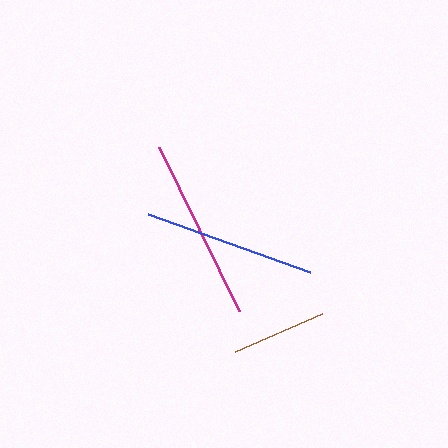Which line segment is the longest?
The magenta line is the longest at approximately 182 pixels.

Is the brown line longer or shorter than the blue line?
The blue line is longer than the brown line.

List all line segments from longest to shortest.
From longest to shortest: magenta, blue, brown.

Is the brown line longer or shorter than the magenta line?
The magenta line is longer than the brown line.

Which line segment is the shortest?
The brown line is the shortest at approximately 95 pixels.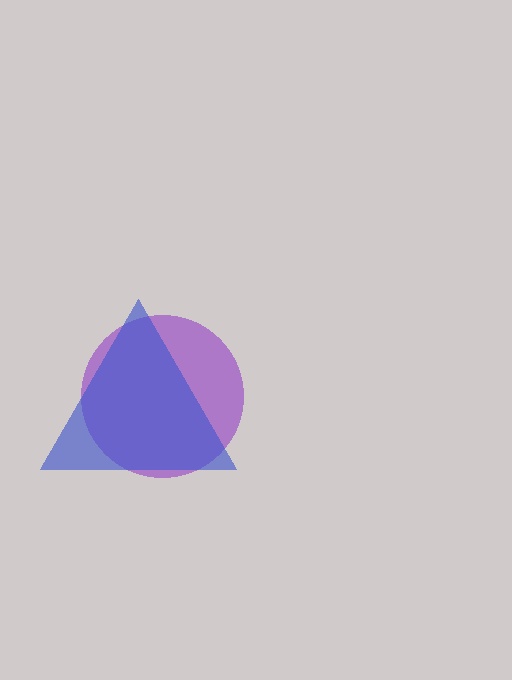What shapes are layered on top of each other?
The layered shapes are: a purple circle, a blue triangle.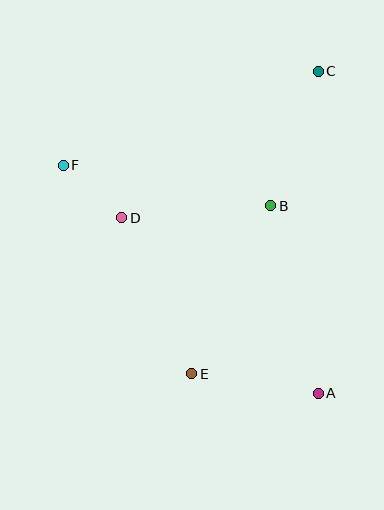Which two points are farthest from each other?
Points A and F are farthest from each other.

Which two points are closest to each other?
Points D and F are closest to each other.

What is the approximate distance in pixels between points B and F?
The distance between B and F is approximately 211 pixels.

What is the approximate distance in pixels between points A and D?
The distance between A and D is approximately 264 pixels.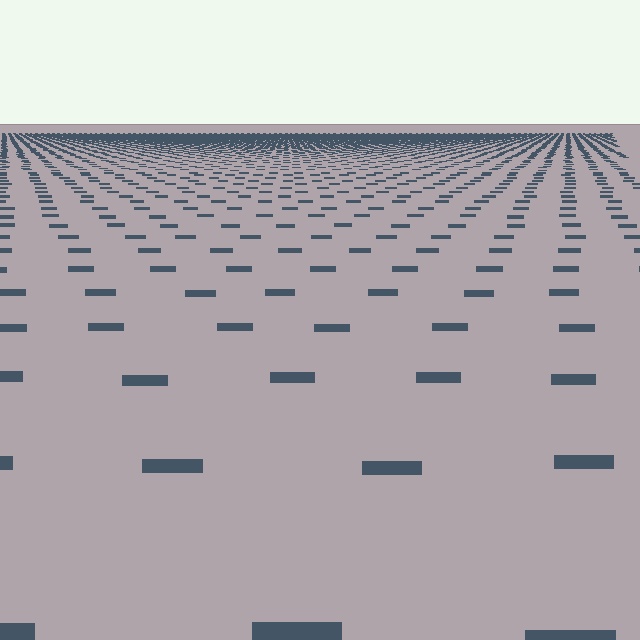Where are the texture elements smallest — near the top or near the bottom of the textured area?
Near the top.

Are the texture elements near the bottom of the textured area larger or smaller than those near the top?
Larger. Near the bottom, elements are closer to the viewer and appear at a bigger on-screen size.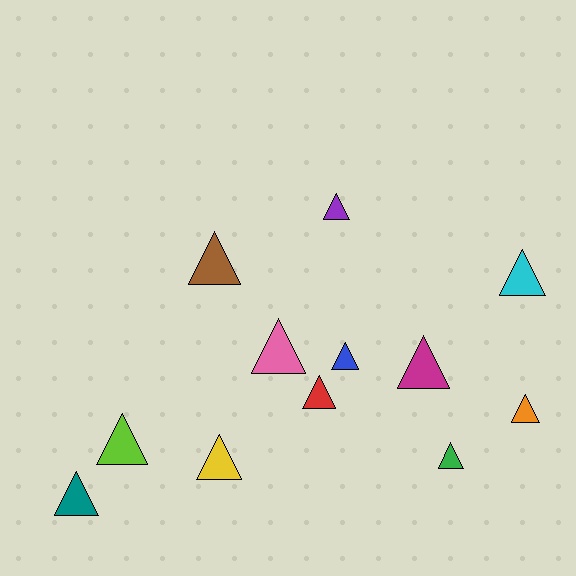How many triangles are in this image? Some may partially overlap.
There are 12 triangles.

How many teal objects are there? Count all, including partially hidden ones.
There is 1 teal object.